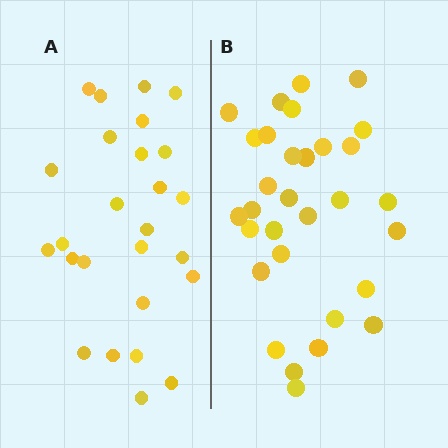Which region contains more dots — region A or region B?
Region B (the right region) has more dots.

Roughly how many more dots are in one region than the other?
Region B has about 5 more dots than region A.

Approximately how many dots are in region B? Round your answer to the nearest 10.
About 30 dots. (The exact count is 31, which rounds to 30.)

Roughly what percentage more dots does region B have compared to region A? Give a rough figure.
About 20% more.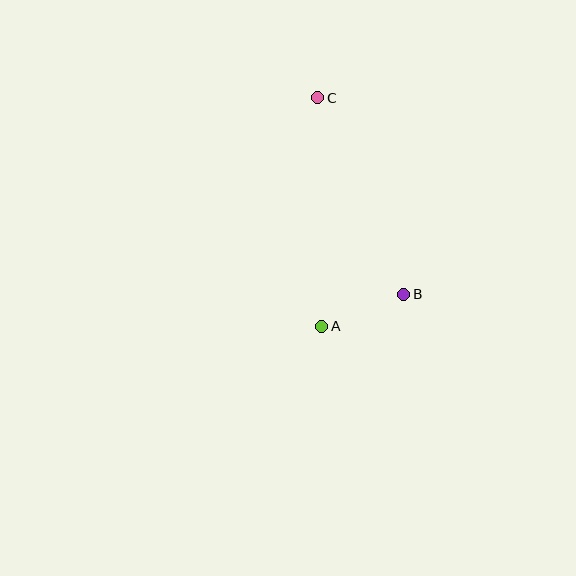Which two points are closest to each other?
Points A and B are closest to each other.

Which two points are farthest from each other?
Points A and C are farthest from each other.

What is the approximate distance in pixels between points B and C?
The distance between B and C is approximately 215 pixels.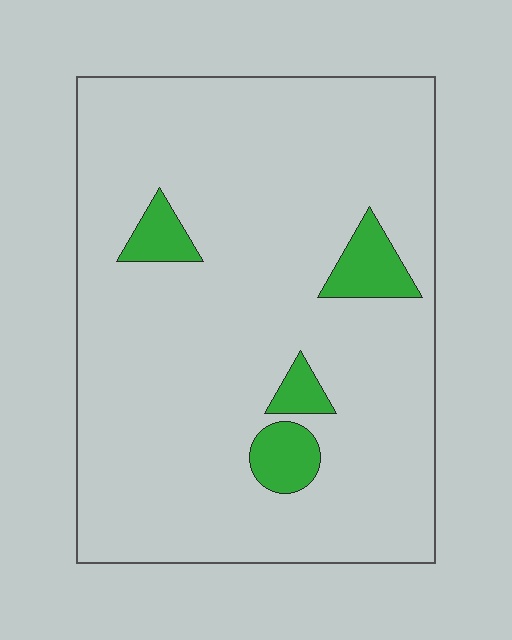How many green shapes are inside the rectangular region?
4.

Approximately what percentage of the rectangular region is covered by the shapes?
Approximately 10%.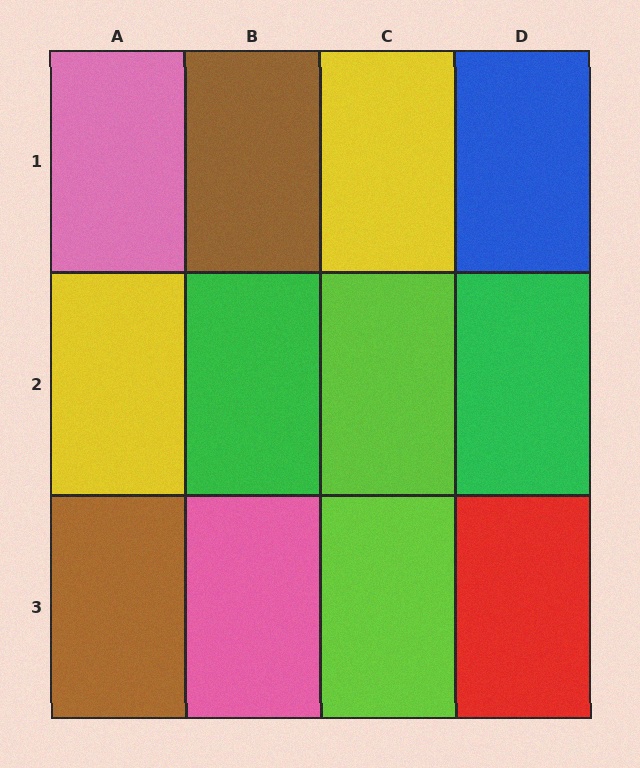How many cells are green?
2 cells are green.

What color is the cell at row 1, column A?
Pink.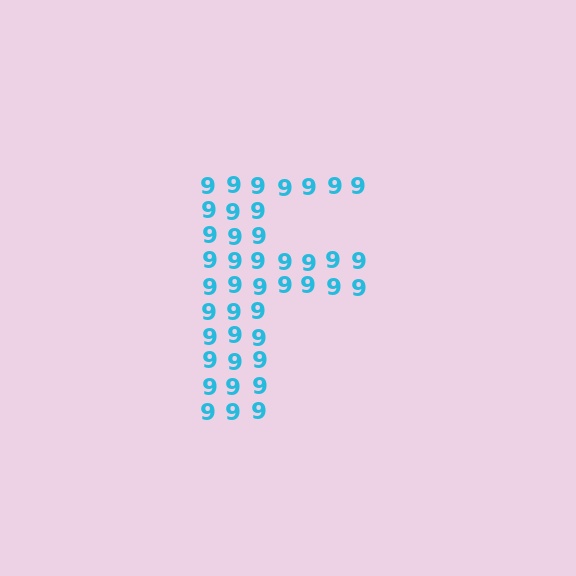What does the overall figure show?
The overall figure shows the letter F.